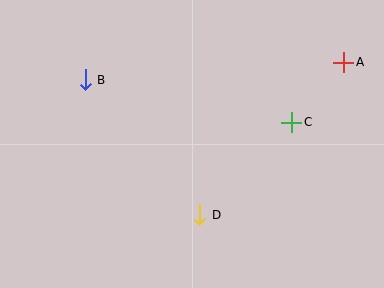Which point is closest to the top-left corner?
Point B is closest to the top-left corner.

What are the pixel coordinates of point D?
Point D is at (200, 215).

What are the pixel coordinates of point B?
Point B is at (85, 80).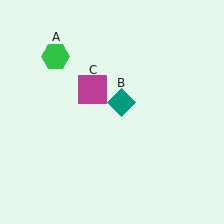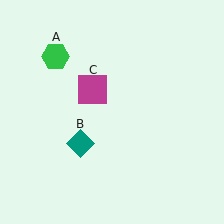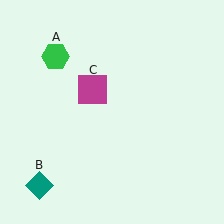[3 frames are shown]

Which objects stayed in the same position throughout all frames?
Green hexagon (object A) and magenta square (object C) remained stationary.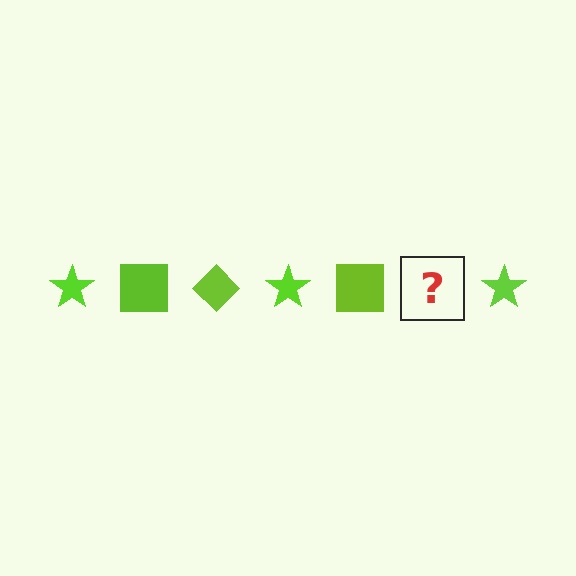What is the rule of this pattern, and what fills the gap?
The rule is that the pattern cycles through star, square, diamond shapes in lime. The gap should be filled with a lime diamond.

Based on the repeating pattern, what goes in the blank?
The blank should be a lime diamond.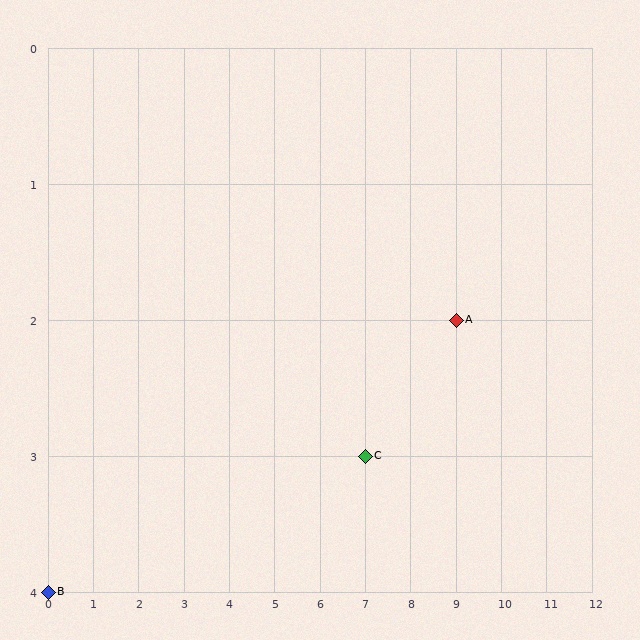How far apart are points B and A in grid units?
Points B and A are 9 columns and 2 rows apart (about 9.2 grid units diagonally).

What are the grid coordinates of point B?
Point B is at grid coordinates (0, 4).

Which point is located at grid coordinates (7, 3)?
Point C is at (7, 3).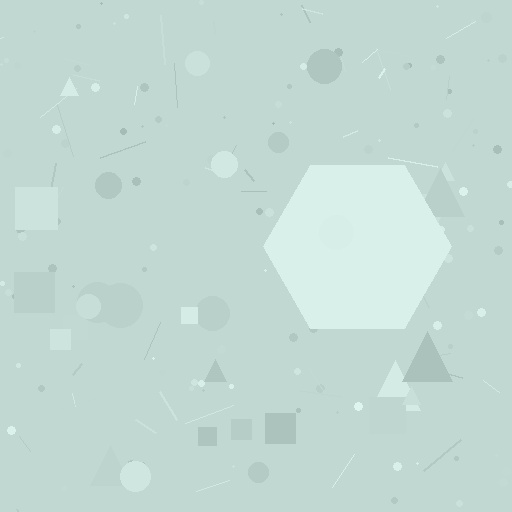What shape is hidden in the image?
A hexagon is hidden in the image.